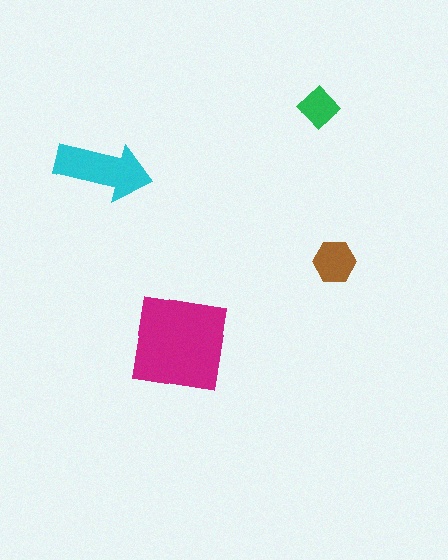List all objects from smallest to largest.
The green diamond, the brown hexagon, the cyan arrow, the magenta square.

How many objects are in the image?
There are 4 objects in the image.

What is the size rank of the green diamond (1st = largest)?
4th.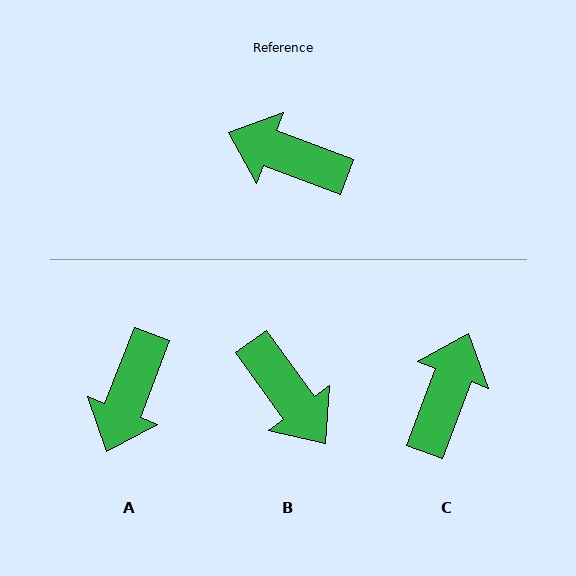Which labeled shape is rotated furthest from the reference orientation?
B, about 147 degrees away.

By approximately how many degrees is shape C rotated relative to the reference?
Approximately 90 degrees clockwise.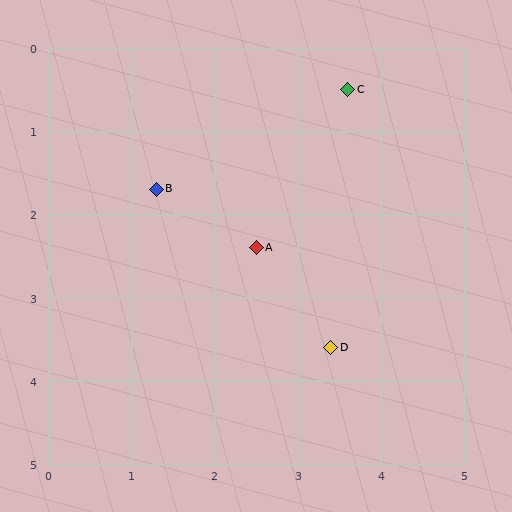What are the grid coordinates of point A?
Point A is at approximately (2.5, 2.4).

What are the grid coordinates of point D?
Point D is at approximately (3.4, 3.6).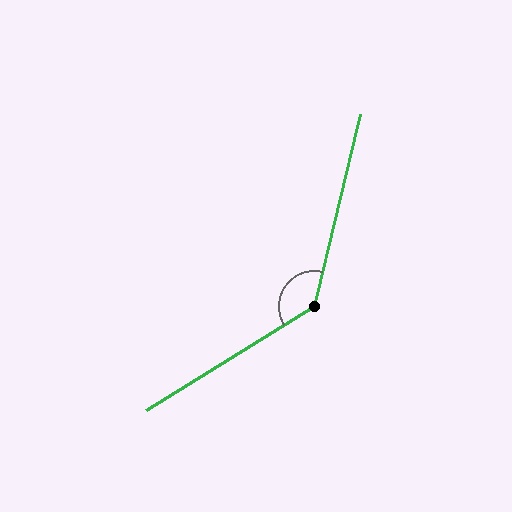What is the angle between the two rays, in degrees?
Approximately 135 degrees.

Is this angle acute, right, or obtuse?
It is obtuse.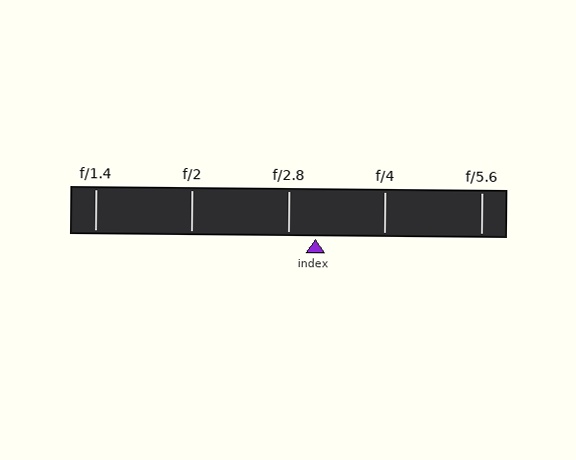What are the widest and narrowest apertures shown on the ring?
The widest aperture shown is f/1.4 and the narrowest is f/5.6.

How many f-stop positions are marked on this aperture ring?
There are 5 f-stop positions marked.